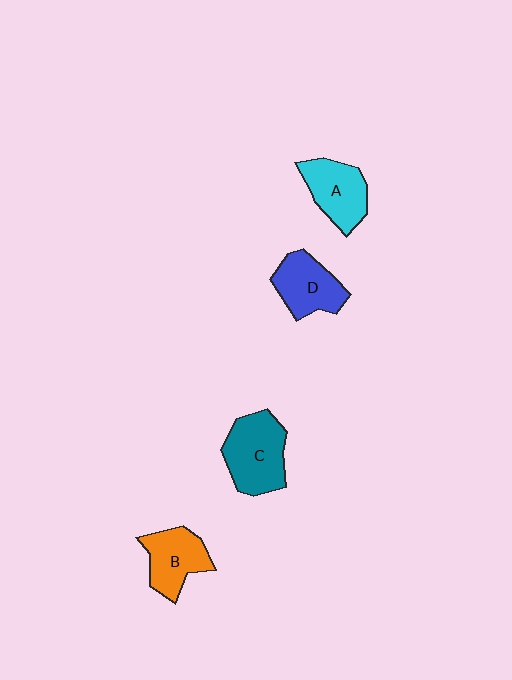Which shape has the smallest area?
Shape B (orange).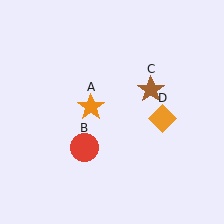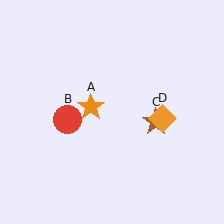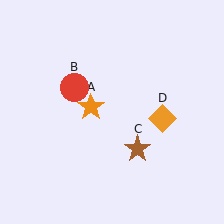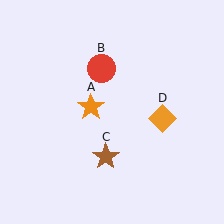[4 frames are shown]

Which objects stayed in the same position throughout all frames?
Orange star (object A) and orange diamond (object D) remained stationary.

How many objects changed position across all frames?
2 objects changed position: red circle (object B), brown star (object C).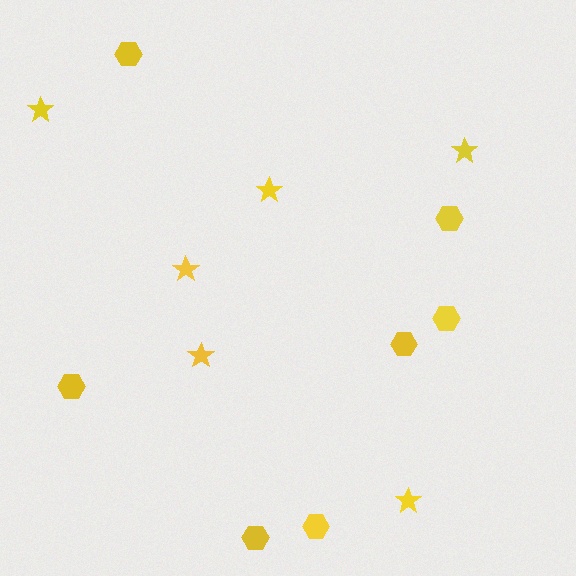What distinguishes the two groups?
There are 2 groups: one group of stars (6) and one group of hexagons (7).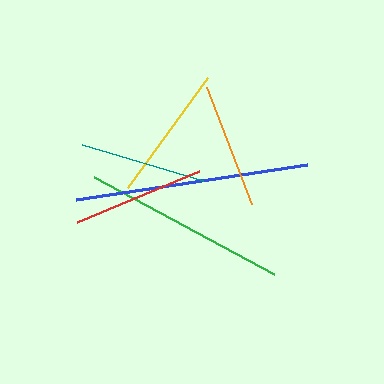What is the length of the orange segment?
The orange segment is approximately 126 pixels long.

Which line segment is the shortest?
The orange line is the shortest at approximately 126 pixels.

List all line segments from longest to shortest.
From longest to shortest: blue, green, yellow, red, teal, orange.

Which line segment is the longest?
The blue line is the longest at approximately 233 pixels.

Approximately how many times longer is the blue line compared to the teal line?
The blue line is approximately 1.9 times the length of the teal line.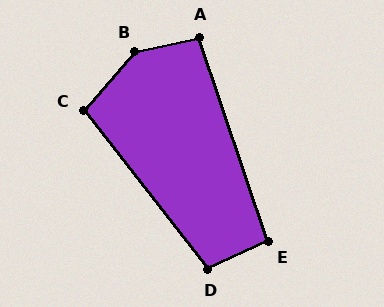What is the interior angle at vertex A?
Approximately 96 degrees (obtuse).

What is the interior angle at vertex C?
Approximately 101 degrees (obtuse).